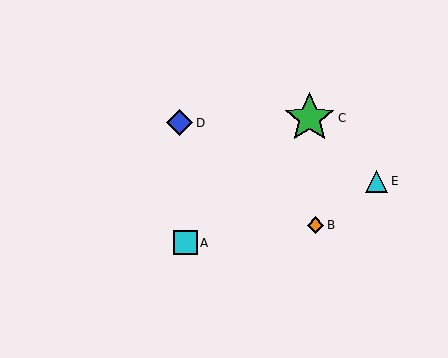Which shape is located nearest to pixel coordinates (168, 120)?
The blue diamond (labeled D) at (180, 123) is nearest to that location.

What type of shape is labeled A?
Shape A is a cyan square.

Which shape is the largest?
The green star (labeled C) is the largest.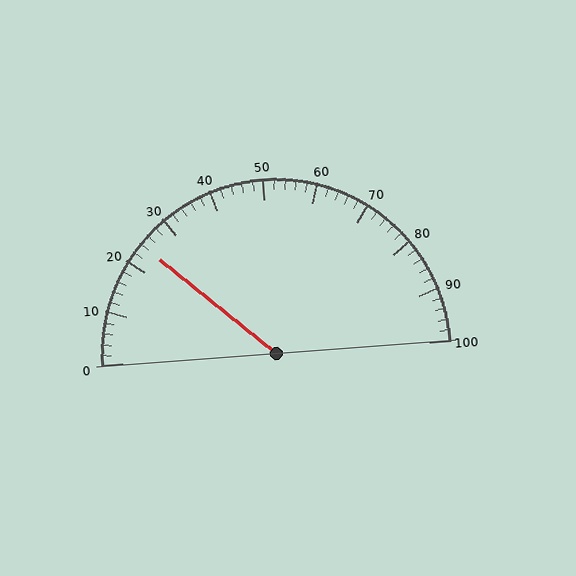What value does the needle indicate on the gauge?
The needle indicates approximately 24.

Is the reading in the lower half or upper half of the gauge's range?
The reading is in the lower half of the range (0 to 100).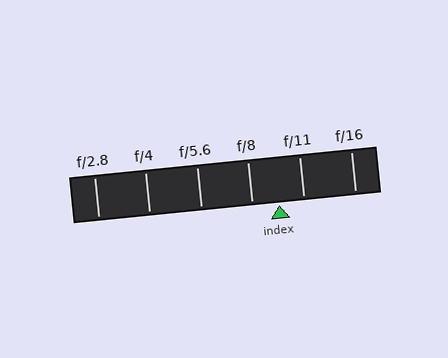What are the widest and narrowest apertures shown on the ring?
The widest aperture shown is f/2.8 and the narrowest is f/16.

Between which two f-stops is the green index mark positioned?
The index mark is between f/8 and f/11.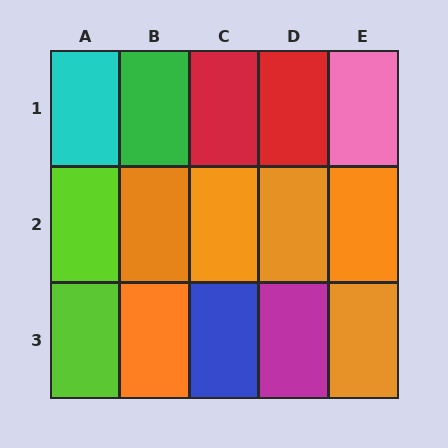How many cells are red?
2 cells are red.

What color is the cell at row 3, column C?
Blue.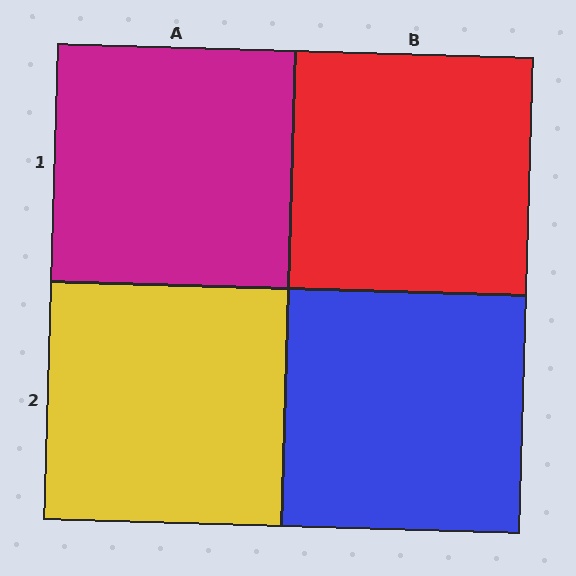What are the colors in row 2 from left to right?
Yellow, blue.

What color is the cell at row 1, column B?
Red.